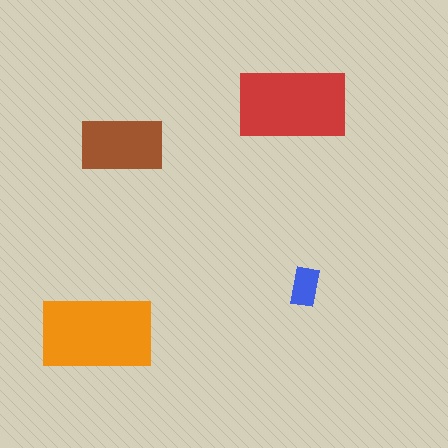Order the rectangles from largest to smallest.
the orange one, the red one, the brown one, the blue one.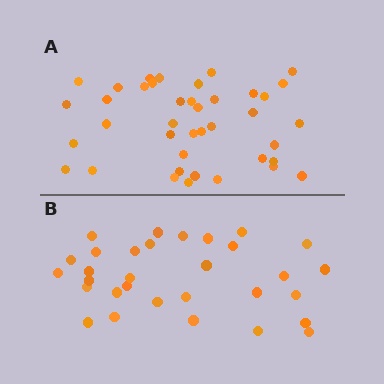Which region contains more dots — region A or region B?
Region A (the top region) has more dots.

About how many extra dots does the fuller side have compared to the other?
Region A has roughly 8 or so more dots than region B.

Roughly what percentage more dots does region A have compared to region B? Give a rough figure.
About 30% more.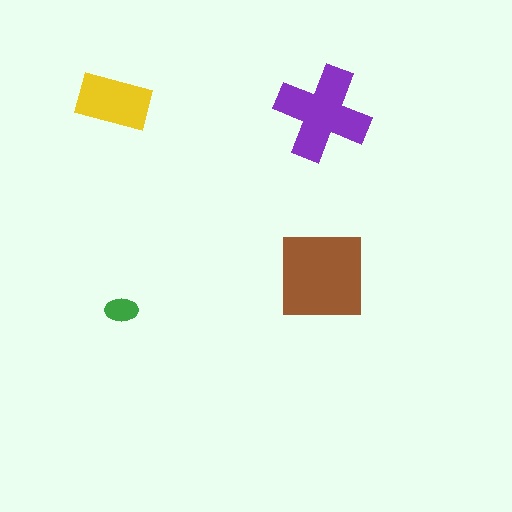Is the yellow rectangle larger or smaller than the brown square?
Smaller.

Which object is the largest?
The brown square.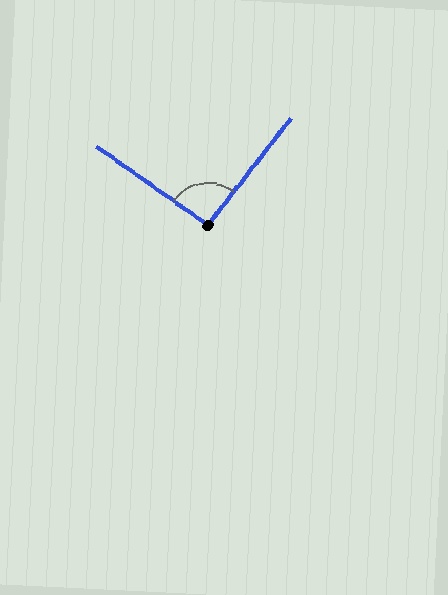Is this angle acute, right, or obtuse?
It is approximately a right angle.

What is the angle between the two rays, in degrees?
Approximately 93 degrees.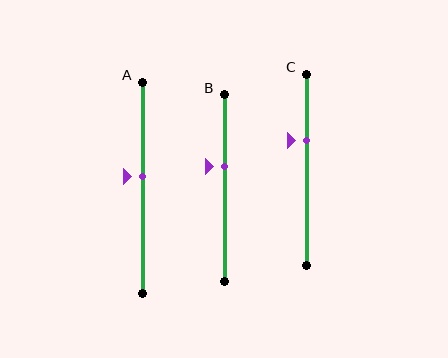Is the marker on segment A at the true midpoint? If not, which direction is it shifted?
No, the marker on segment A is shifted upward by about 5% of the segment length.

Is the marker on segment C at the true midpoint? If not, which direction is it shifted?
No, the marker on segment C is shifted upward by about 15% of the segment length.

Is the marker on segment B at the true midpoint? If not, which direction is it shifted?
No, the marker on segment B is shifted upward by about 11% of the segment length.